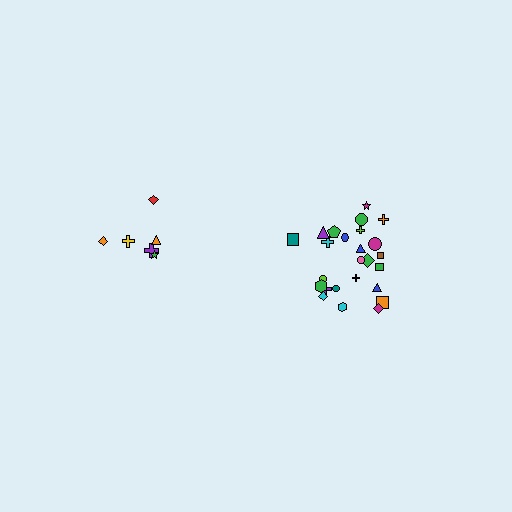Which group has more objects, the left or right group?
The right group.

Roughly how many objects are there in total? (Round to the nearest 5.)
Roughly 30 objects in total.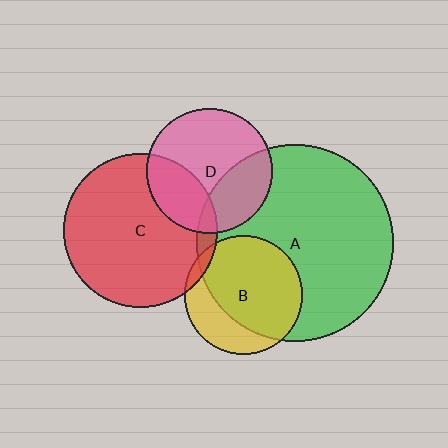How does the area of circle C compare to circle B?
Approximately 1.7 times.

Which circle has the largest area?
Circle A (green).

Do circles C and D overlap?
Yes.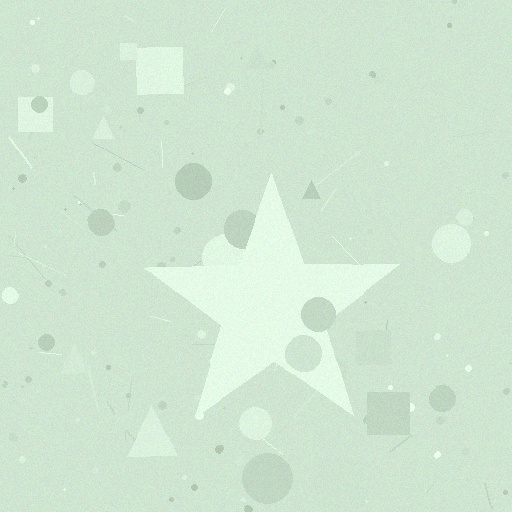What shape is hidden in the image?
A star is hidden in the image.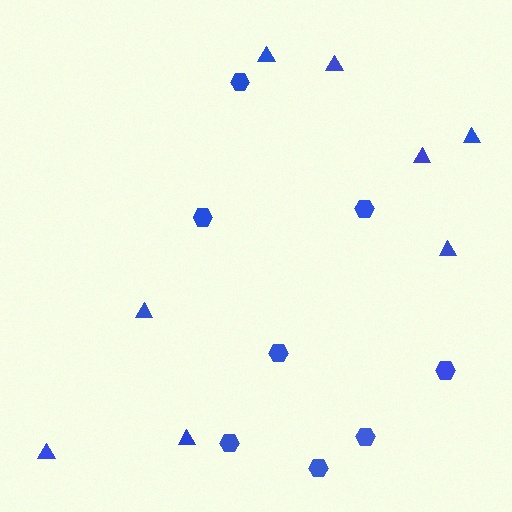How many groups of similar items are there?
There are 2 groups: one group of triangles (8) and one group of hexagons (8).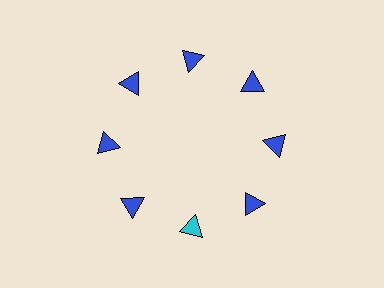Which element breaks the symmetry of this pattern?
The cyan triangle at roughly the 6 o'clock position breaks the symmetry. All other shapes are blue triangles.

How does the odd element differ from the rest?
It has a different color: cyan instead of blue.